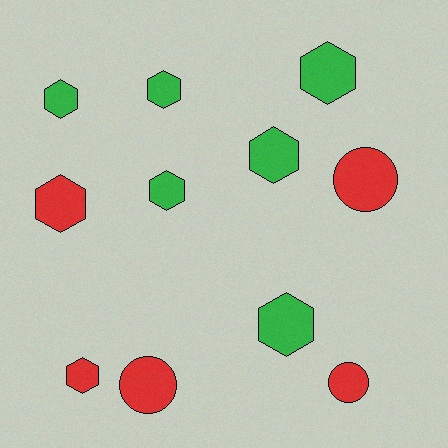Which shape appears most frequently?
Hexagon, with 8 objects.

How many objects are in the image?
There are 11 objects.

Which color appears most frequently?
Green, with 6 objects.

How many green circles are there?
There are no green circles.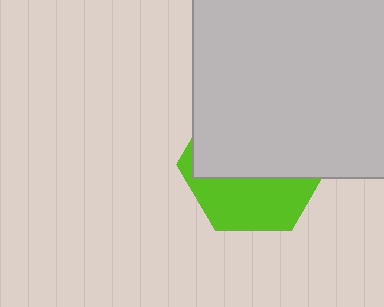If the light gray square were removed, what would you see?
You would see the complete lime hexagon.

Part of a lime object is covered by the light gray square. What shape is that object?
It is a hexagon.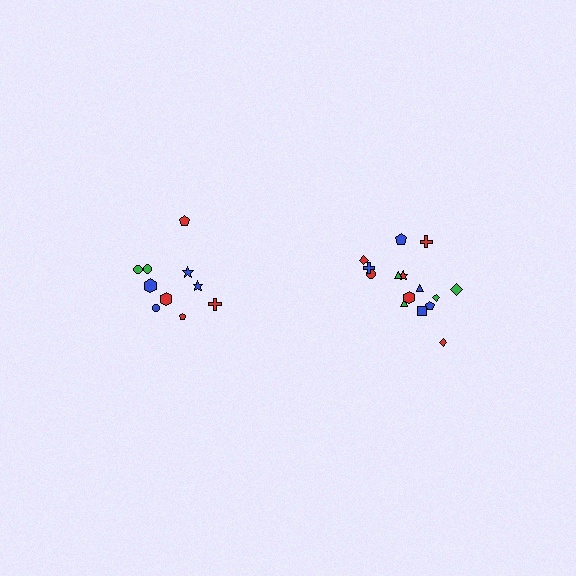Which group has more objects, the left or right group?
The right group.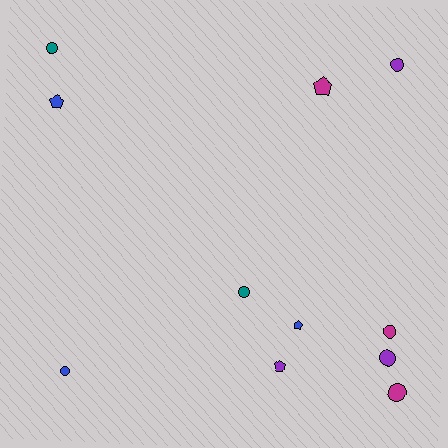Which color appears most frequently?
Purple, with 3 objects.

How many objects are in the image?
There are 11 objects.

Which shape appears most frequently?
Circle, with 7 objects.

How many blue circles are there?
There is 1 blue circle.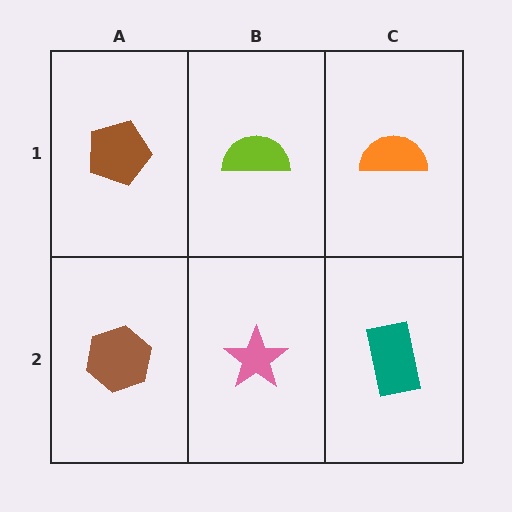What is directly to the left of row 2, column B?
A brown hexagon.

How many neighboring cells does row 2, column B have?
3.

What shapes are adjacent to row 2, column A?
A brown pentagon (row 1, column A), a pink star (row 2, column B).